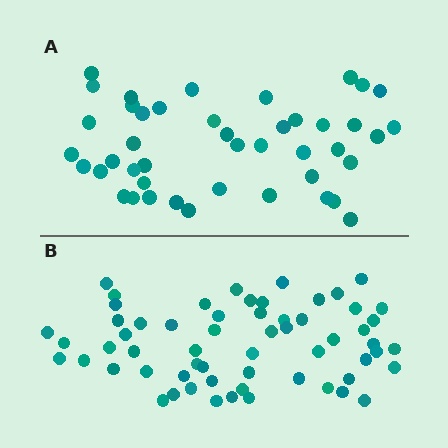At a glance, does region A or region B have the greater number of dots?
Region B (the bottom region) has more dots.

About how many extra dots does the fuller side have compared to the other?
Region B has approximately 15 more dots than region A.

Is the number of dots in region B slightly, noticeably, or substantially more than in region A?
Region B has noticeably more, but not dramatically so. The ratio is roughly 1.4 to 1.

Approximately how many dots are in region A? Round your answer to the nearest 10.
About 40 dots. (The exact count is 44, which rounds to 40.)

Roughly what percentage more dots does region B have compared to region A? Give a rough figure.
About 35% more.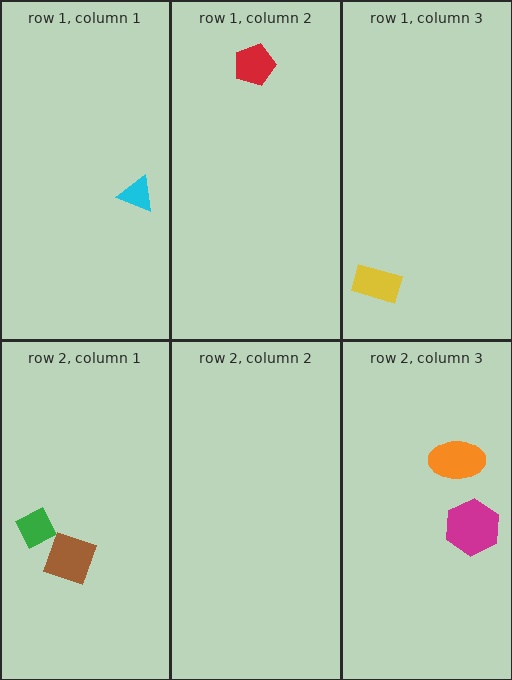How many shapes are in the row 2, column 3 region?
2.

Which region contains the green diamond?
The row 2, column 1 region.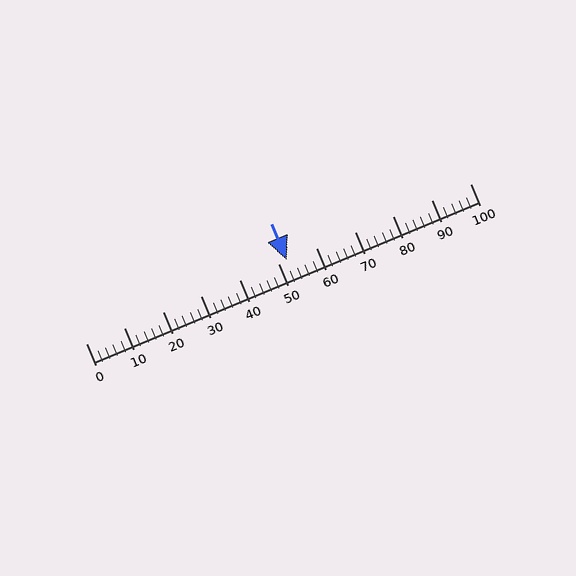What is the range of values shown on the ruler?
The ruler shows values from 0 to 100.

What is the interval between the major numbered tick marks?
The major tick marks are spaced 10 units apart.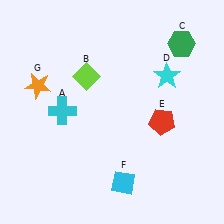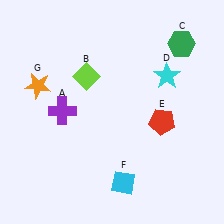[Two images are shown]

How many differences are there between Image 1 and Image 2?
There is 1 difference between the two images.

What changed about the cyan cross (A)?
In Image 1, A is cyan. In Image 2, it changed to purple.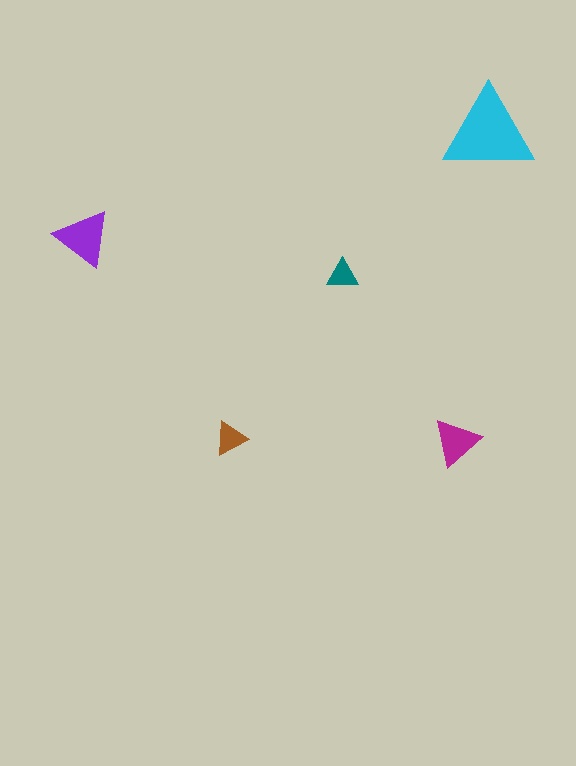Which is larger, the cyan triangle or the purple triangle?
The cyan one.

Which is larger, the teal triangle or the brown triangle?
The brown one.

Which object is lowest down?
The magenta triangle is bottommost.